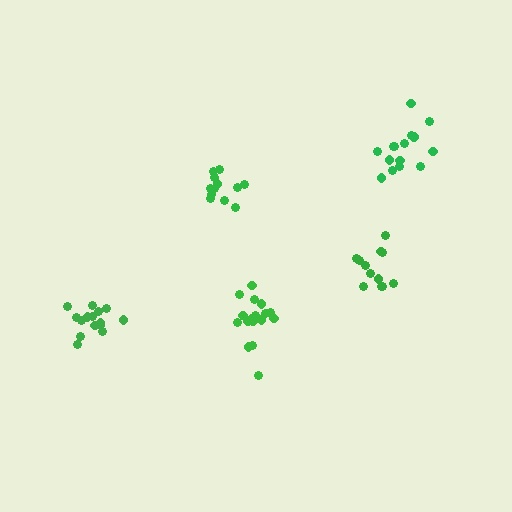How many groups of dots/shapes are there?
There are 5 groups.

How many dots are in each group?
Group 1: 15 dots, Group 2: 12 dots, Group 3: 12 dots, Group 4: 17 dots, Group 5: 15 dots (71 total).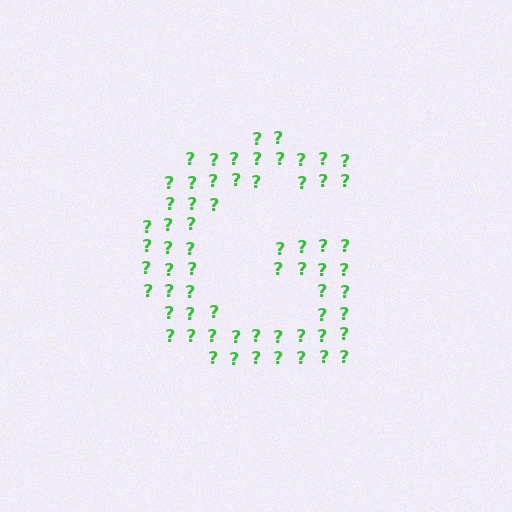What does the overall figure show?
The overall figure shows the letter G.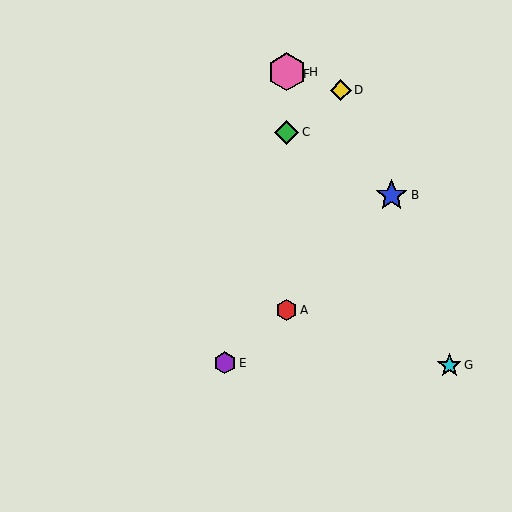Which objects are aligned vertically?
Objects A, C, F, H are aligned vertically.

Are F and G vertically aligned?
No, F is at x≈287 and G is at x≈449.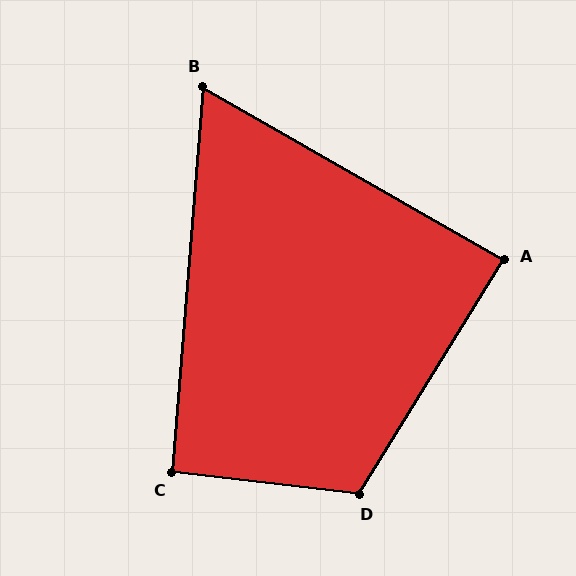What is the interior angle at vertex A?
Approximately 88 degrees (approximately right).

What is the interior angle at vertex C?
Approximately 92 degrees (approximately right).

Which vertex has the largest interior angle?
D, at approximately 115 degrees.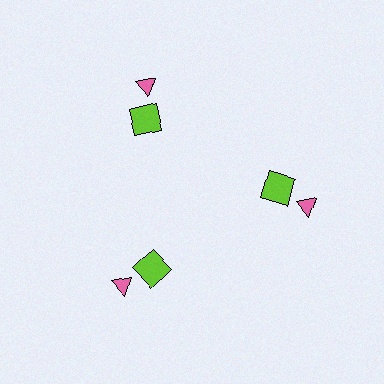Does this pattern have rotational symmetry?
Yes, this pattern has 3-fold rotational symmetry. It looks the same after rotating 120 degrees around the center.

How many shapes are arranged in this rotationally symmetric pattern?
There are 6 shapes, arranged in 3 groups of 2.